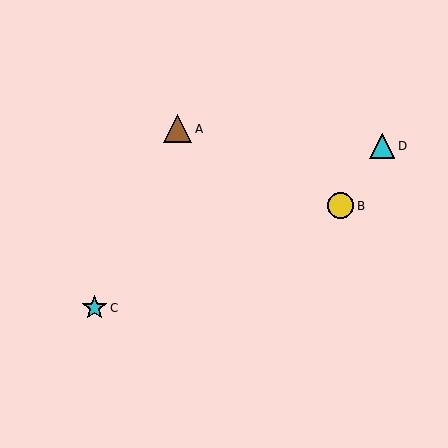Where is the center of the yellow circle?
The center of the yellow circle is at (341, 206).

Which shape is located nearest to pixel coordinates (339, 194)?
The yellow circle (labeled B) at (341, 206) is nearest to that location.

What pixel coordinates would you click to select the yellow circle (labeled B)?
Click at (341, 206) to select the yellow circle B.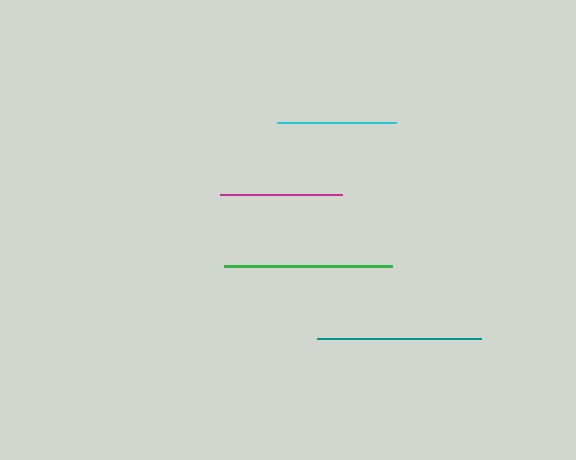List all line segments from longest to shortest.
From longest to shortest: green, teal, magenta, cyan.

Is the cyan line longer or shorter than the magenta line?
The magenta line is longer than the cyan line.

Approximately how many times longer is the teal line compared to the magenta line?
The teal line is approximately 1.3 times the length of the magenta line.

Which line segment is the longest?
The green line is the longest at approximately 168 pixels.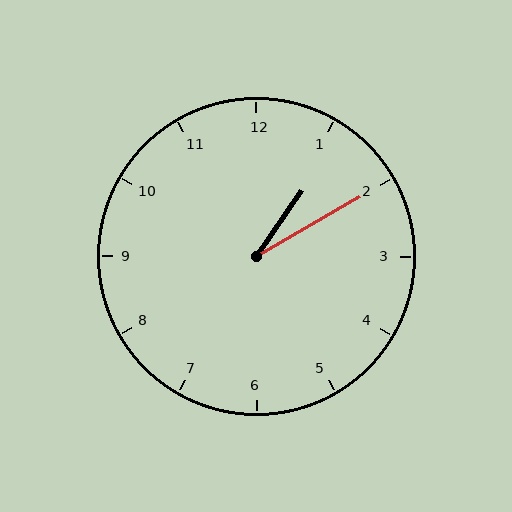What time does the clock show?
1:10.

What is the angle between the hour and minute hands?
Approximately 25 degrees.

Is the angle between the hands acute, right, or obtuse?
It is acute.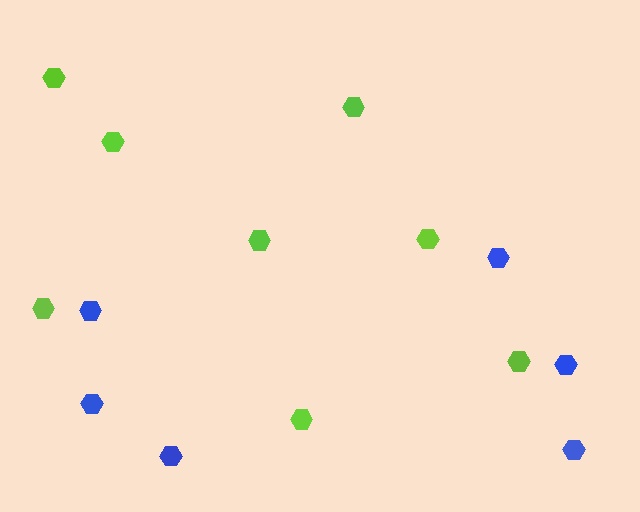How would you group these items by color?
There are 2 groups: one group of lime hexagons (8) and one group of blue hexagons (6).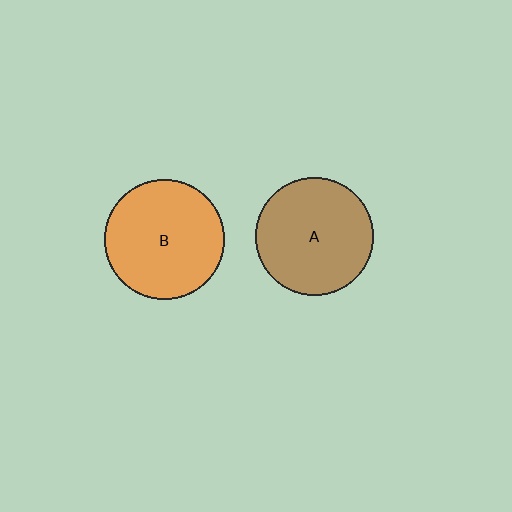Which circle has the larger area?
Circle B (orange).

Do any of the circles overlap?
No, none of the circles overlap.